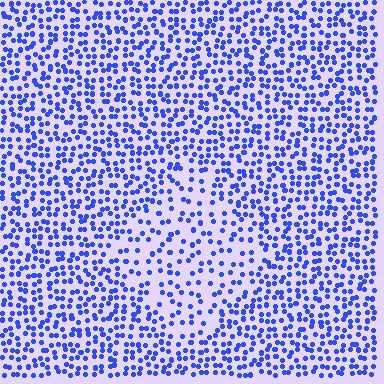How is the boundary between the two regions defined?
The boundary is defined by a change in element density (approximately 1.9x ratio). All elements are the same color, size, and shape.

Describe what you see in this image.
The image contains small blue elements arranged at two different densities. A diamond-shaped region is visible where the elements are less densely packed than the surrounding area.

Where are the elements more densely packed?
The elements are more densely packed outside the diamond boundary.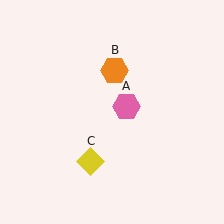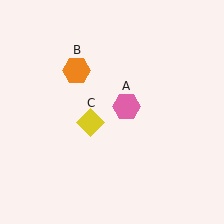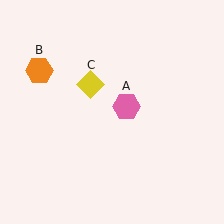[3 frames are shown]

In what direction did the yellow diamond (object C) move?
The yellow diamond (object C) moved up.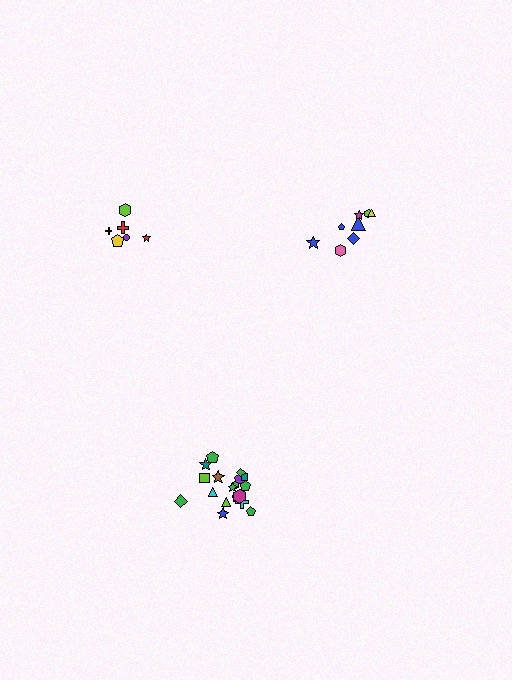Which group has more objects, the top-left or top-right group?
The top-right group.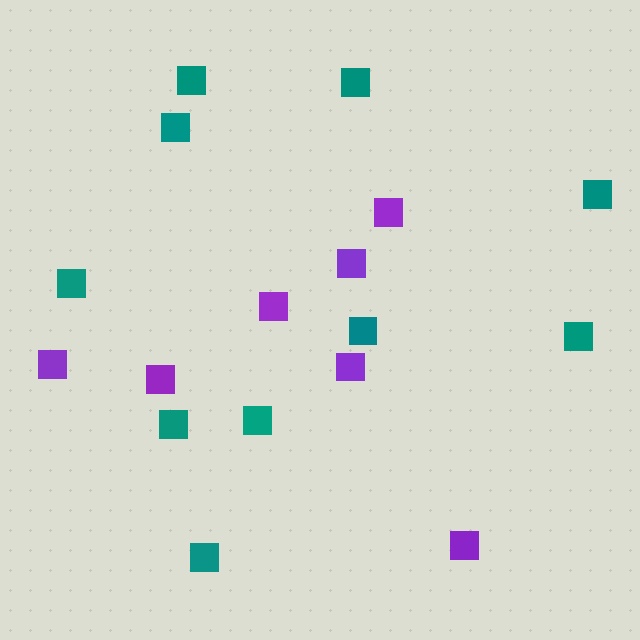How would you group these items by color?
There are 2 groups: one group of teal squares (10) and one group of purple squares (7).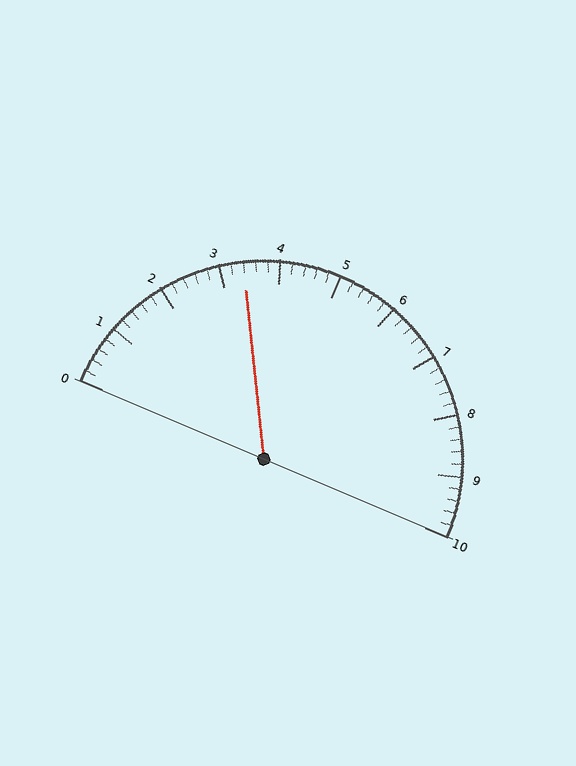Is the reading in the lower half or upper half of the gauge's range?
The reading is in the lower half of the range (0 to 10).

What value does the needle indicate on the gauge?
The needle indicates approximately 3.4.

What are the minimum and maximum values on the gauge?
The gauge ranges from 0 to 10.